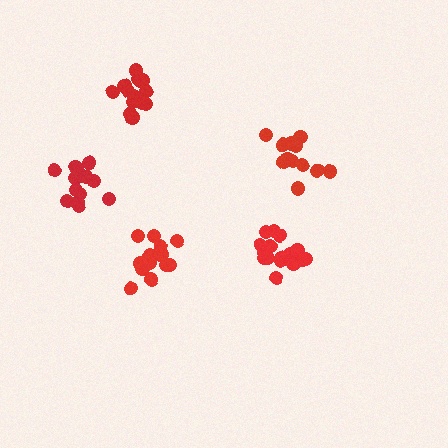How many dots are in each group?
Group 1: 13 dots, Group 2: 13 dots, Group 3: 16 dots, Group 4: 17 dots, Group 5: 15 dots (74 total).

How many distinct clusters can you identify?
There are 5 distinct clusters.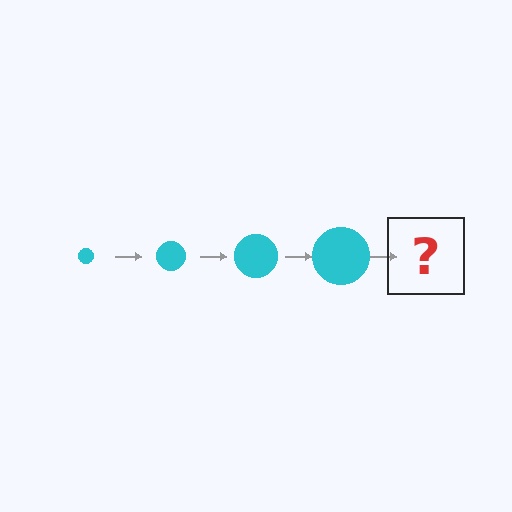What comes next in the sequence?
The next element should be a cyan circle, larger than the previous one.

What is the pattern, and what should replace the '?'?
The pattern is that the circle gets progressively larger each step. The '?' should be a cyan circle, larger than the previous one.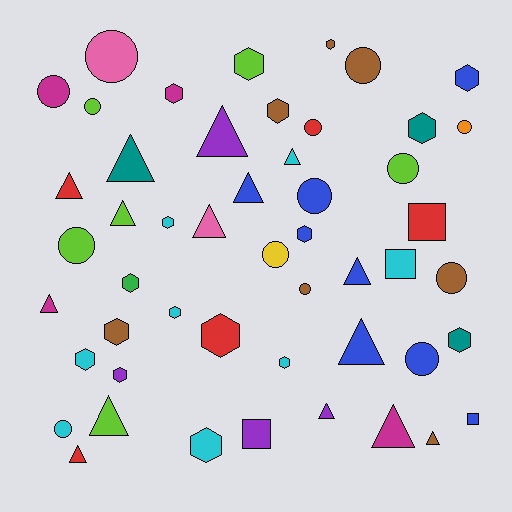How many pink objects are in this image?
There are 2 pink objects.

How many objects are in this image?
There are 50 objects.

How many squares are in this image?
There are 4 squares.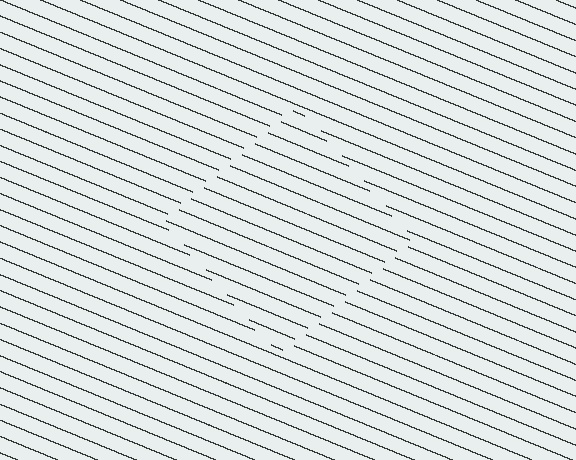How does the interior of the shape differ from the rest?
The interior of the shape contains the same grating, shifted by half a period — the contour is defined by the phase discontinuity where line-ends from the inner and outer gratings abut.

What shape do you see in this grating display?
An illusory square. The interior of the shape contains the same grating, shifted by half a period — the contour is defined by the phase discontinuity where line-ends from the inner and outer gratings abut.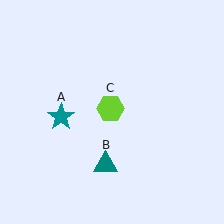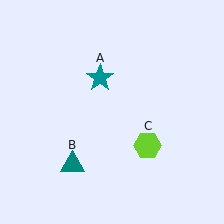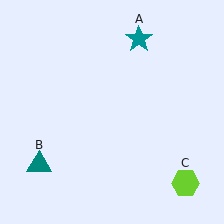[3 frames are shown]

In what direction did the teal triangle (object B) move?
The teal triangle (object B) moved left.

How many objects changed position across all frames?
3 objects changed position: teal star (object A), teal triangle (object B), lime hexagon (object C).